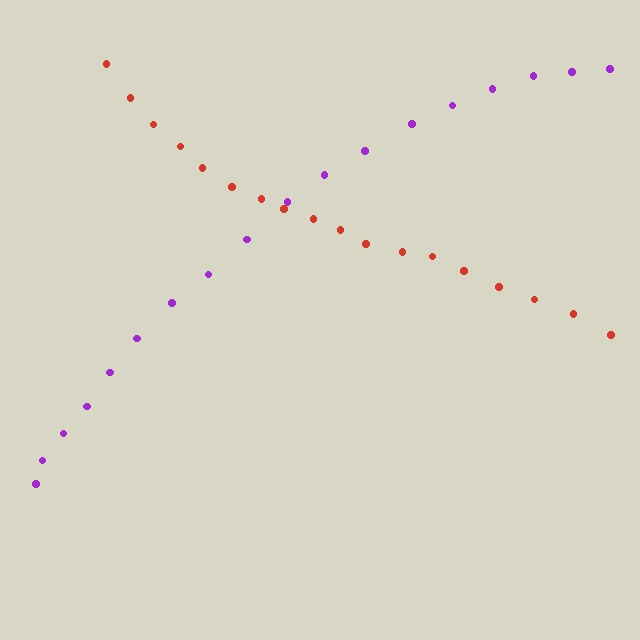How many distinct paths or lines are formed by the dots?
There are 2 distinct paths.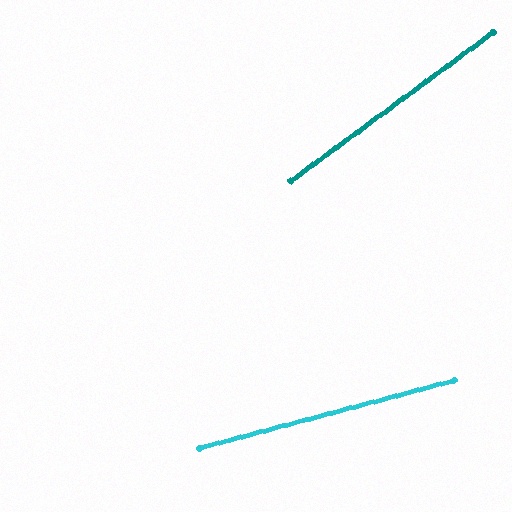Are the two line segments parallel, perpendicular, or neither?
Neither parallel nor perpendicular — they differ by about 21°.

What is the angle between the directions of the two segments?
Approximately 21 degrees.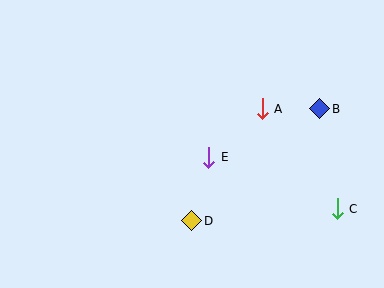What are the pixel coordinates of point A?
Point A is at (262, 109).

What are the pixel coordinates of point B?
Point B is at (320, 109).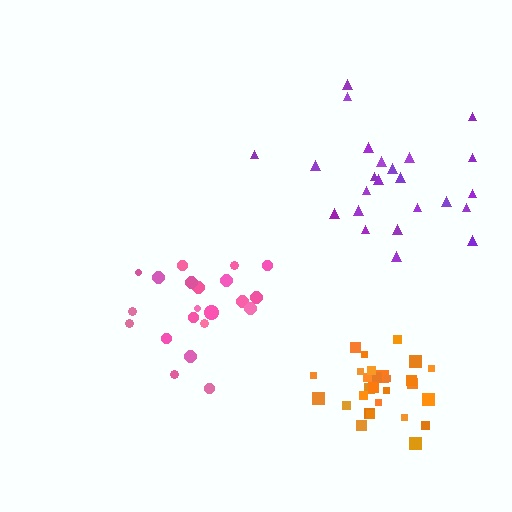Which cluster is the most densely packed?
Orange.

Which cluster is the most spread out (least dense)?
Purple.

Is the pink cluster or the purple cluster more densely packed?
Pink.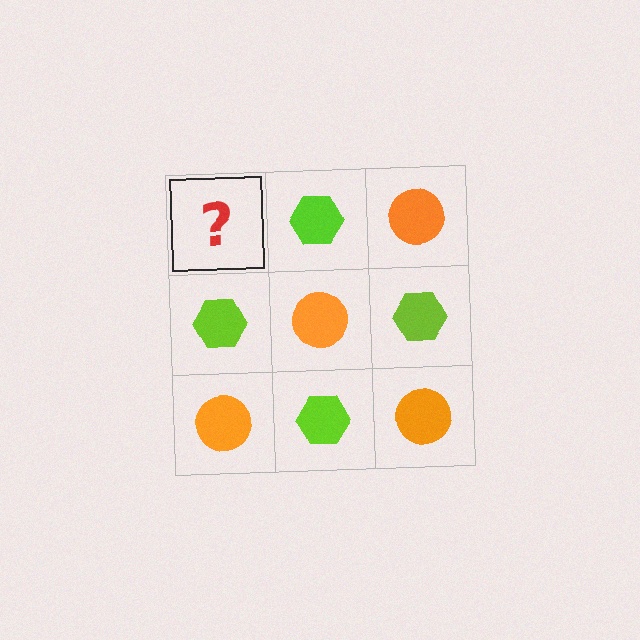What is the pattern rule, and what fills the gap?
The rule is that it alternates orange circle and lime hexagon in a checkerboard pattern. The gap should be filled with an orange circle.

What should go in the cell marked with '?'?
The missing cell should contain an orange circle.